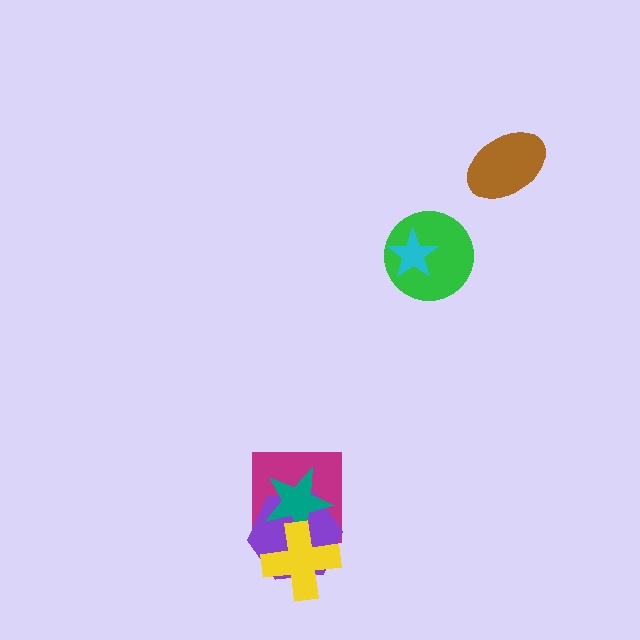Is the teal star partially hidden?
Yes, it is partially covered by another shape.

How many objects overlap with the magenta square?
3 objects overlap with the magenta square.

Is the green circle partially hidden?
Yes, it is partially covered by another shape.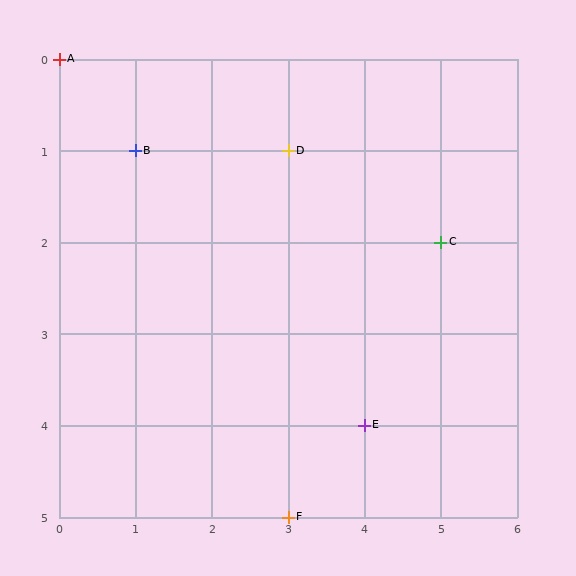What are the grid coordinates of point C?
Point C is at grid coordinates (5, 2).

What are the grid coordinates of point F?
Point F is at grid coordinates (3, 5).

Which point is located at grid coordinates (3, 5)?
Point F is at (3, 5).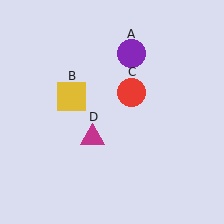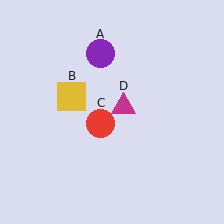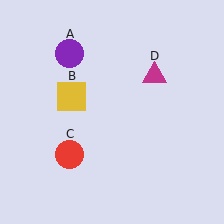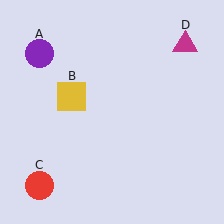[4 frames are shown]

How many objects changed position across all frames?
3 objects changed position: purple circle (object A), red circle (object C), magenta triangle (object D).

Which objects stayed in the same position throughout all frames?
Yellow square (object B) remained stationary.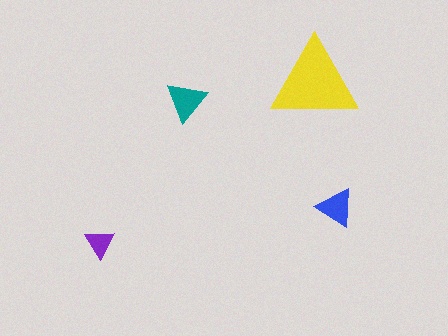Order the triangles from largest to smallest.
the yellow one, the teal one, the blue one, the purple one.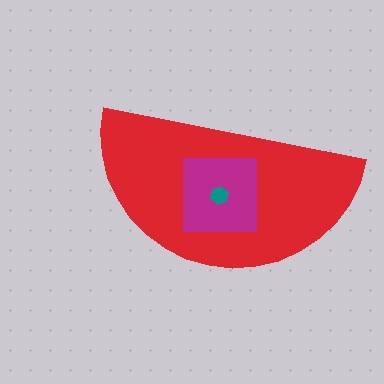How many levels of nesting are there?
3.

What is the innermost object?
The teal hexagon.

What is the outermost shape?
The red semicircle.